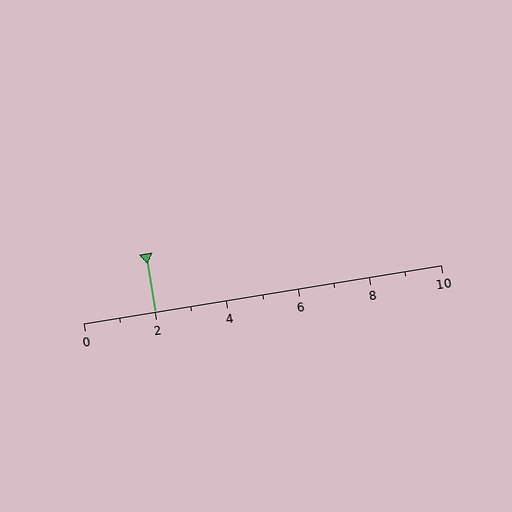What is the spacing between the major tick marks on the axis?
The major ticks are spaced 2 apart.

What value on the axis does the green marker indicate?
The marker indicates approximately 2.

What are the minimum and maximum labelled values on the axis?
The axis runs from 0 to 10.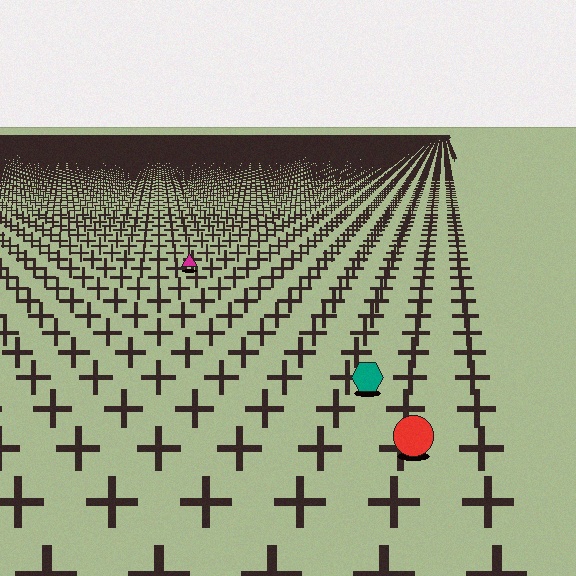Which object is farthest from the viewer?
The magenta triangle is farthest from the viewer. It appears smaller and the ground texture around it is denser.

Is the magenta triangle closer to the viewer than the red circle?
No. The red circle is closer — you can tell from the texture gradient: the ground texture is coarser near it.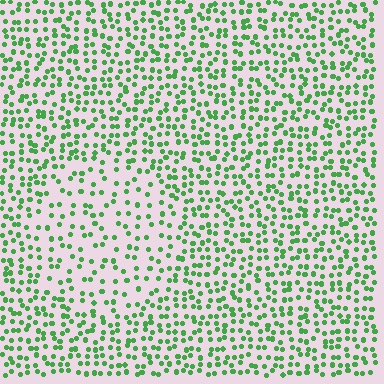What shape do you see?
I see a circle.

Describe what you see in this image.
The image contains small green elements arranged at two different densities. A circle-shaped region is visible where the elements are less densely packed than the surrounding area.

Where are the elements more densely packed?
The elements are more densely packed outside the circle boundary.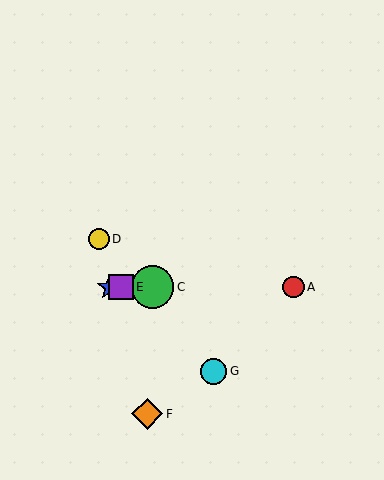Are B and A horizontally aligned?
Yes, both are at y≈287.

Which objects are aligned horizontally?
Objects A, B, C, E are aligned horizontally.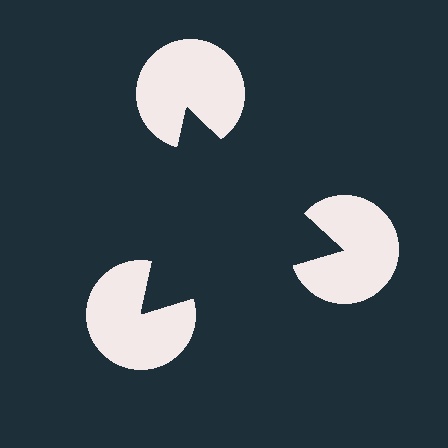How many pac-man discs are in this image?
There are 3 — one at each vertex of the illusory triangle.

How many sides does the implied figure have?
3 sides.